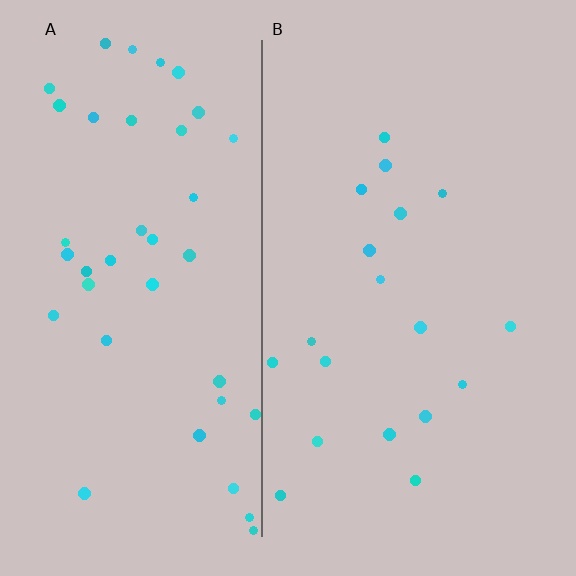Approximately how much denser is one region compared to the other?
Approximately 2.1× — region A over region B.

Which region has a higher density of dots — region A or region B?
A (the left).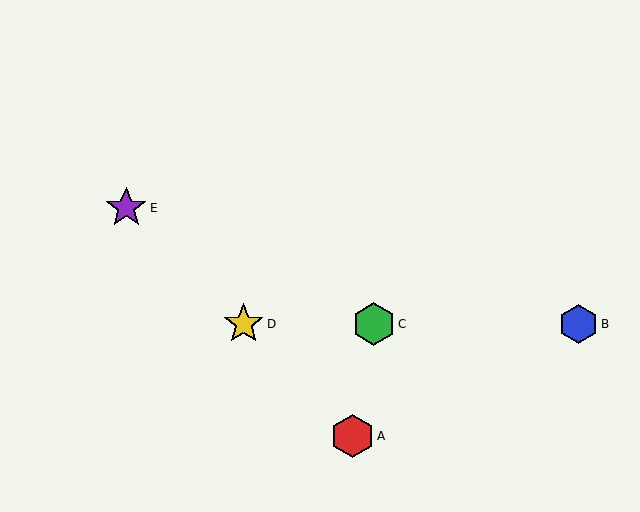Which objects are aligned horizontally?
Objects B, C, D are aligned horizontally.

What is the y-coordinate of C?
Object C is at y≈324.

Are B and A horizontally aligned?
No, B is at y≈324 and A is at y≈436.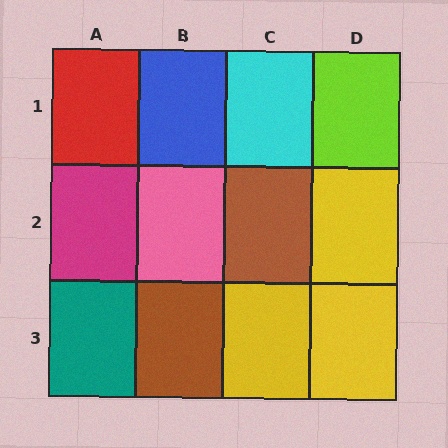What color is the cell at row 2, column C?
Brown.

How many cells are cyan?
1 cell is cyan.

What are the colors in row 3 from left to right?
Teal, brown, yellow, yellow.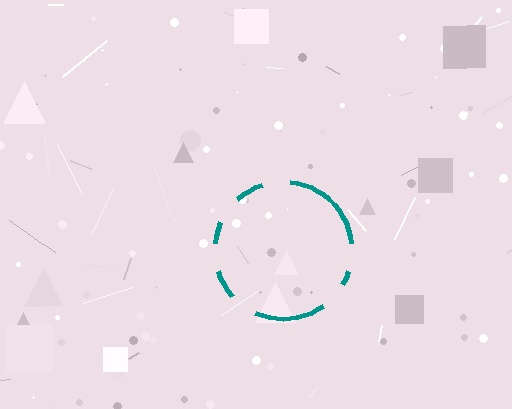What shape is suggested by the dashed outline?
The dashed outline suggests a circle.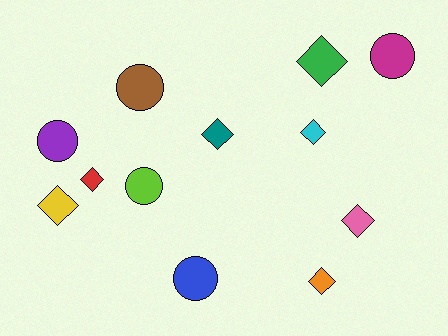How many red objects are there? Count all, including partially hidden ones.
There is 1 red object.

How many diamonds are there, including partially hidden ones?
There are 7 diamonds.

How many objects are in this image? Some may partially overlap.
There are 12 objects.